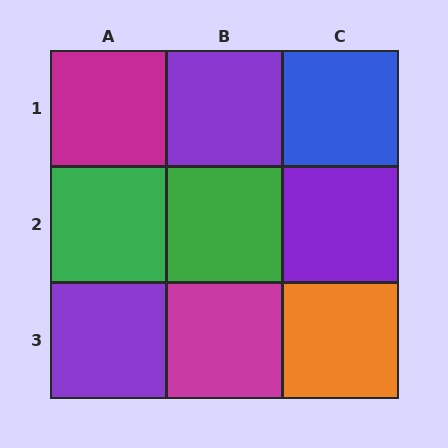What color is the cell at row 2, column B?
Green.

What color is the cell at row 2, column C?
Purple.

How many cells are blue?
1 cell is blue.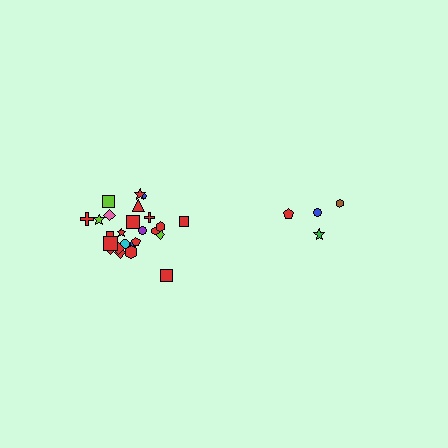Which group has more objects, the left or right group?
The left group.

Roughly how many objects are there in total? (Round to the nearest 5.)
Roughly 30 objects in total.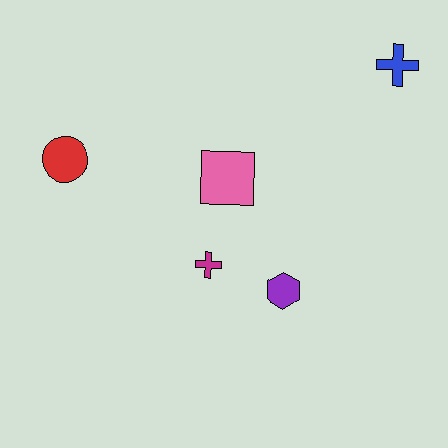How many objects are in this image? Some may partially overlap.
There are 5 objects.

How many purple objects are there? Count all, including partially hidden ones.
There is 1 purple object.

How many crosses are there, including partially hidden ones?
There are 2 crosses.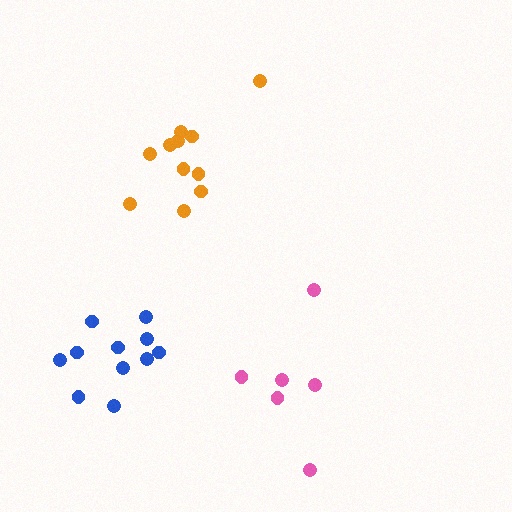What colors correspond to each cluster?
The clusters are colored: orange, pink, blue.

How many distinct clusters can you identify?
There are 3 distinct clusters.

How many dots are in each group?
Group 1: 11 dots, Group 2: 6 dots, Group 3: 11 dots (28 total).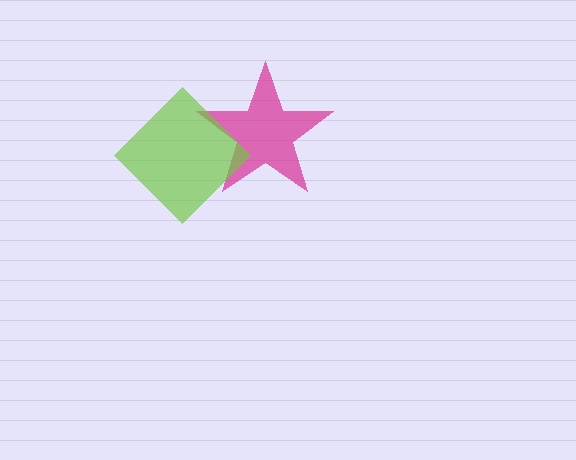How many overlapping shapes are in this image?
There are 2 overlapping shapes in the image.